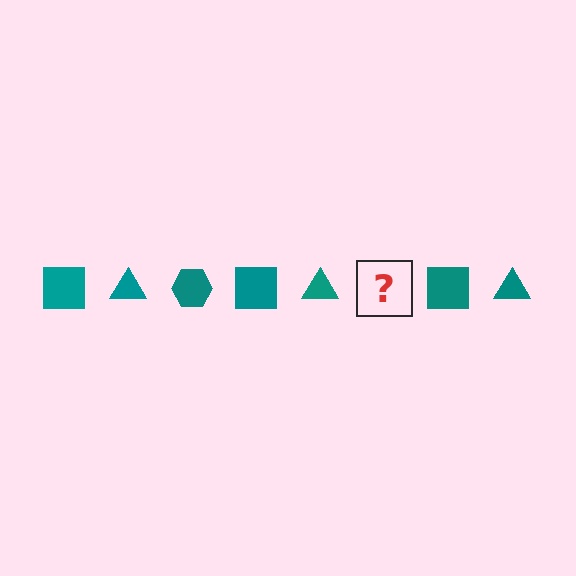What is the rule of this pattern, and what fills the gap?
The rule is that the pattern cycles through square, triangle, hexagon shapes in teal. The gap should be filled with a teal hexagon.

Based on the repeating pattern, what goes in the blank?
The blank should be a teal hexagon.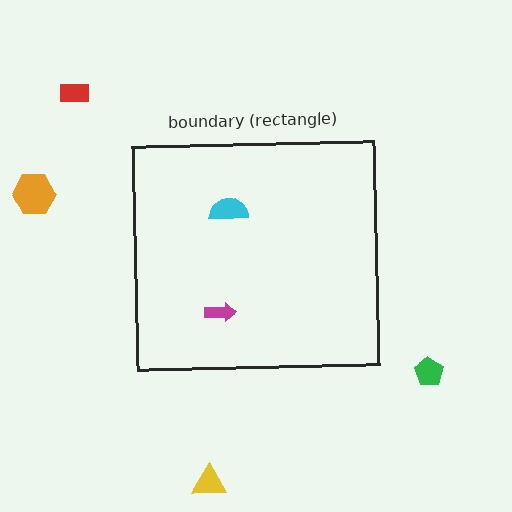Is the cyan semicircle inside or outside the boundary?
Inside.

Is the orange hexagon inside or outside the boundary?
Outside.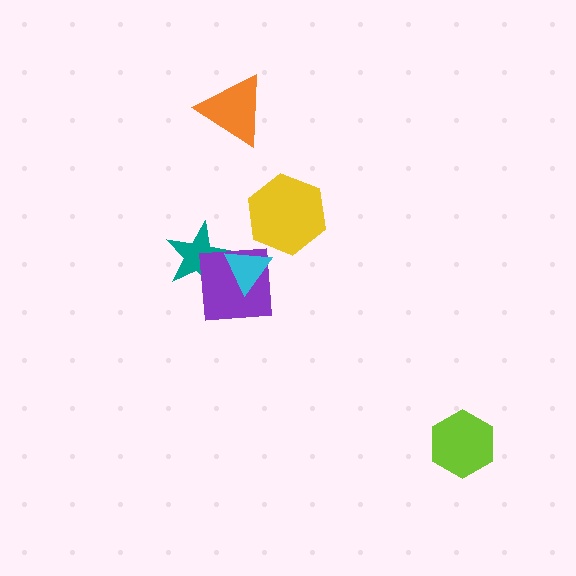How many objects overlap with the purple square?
2 objects overlap with the purple square.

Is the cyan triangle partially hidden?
No, no other shape covers it.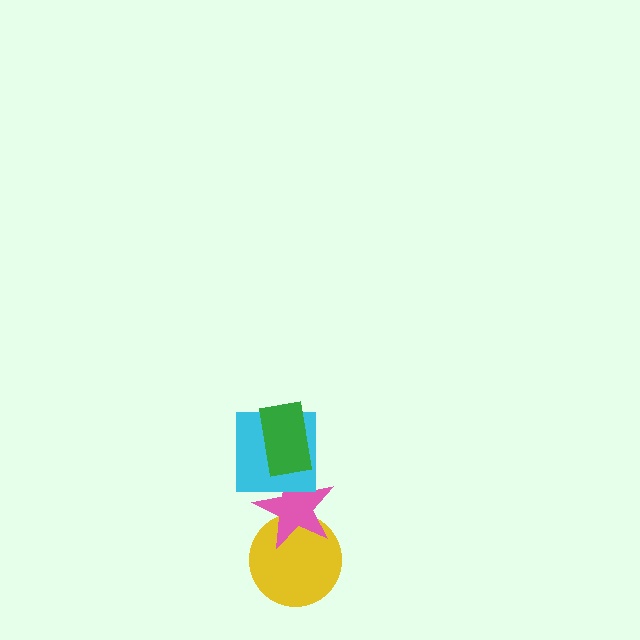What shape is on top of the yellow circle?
The pink star is on top of the yellow circle.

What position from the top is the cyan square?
The cyan square is 2nd from the top.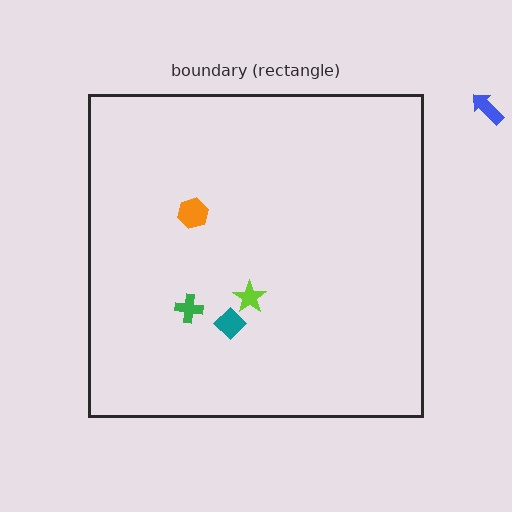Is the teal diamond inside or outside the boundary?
Inside.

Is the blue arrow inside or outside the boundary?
Outside.